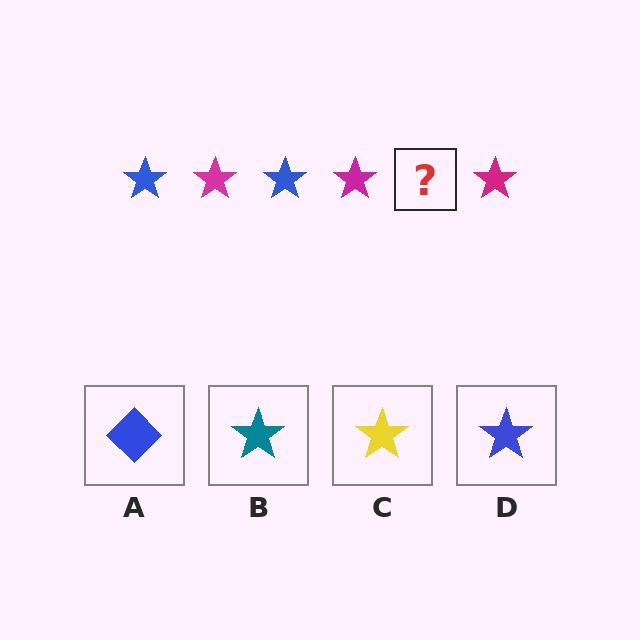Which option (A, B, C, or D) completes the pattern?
D.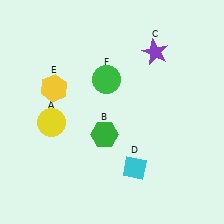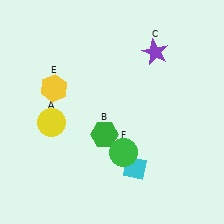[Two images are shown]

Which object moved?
The green circle (F) moved down.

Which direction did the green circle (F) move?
The green circle (F) moved down.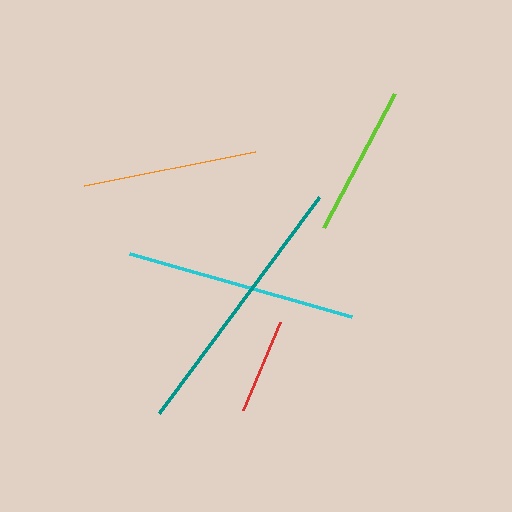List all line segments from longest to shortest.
From longest to shortest: teal, cyan, orange, lime, red.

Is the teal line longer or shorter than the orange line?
The teal line is longer than the orange line.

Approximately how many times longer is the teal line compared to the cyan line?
The teal line is approximately 1.2 times the length of the cyan line.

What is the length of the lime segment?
The lime segment is approximately 152 pixels long.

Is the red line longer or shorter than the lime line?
The lime line is longer than the red line.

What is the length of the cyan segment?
The cyan segment is approximately 231 pixels long.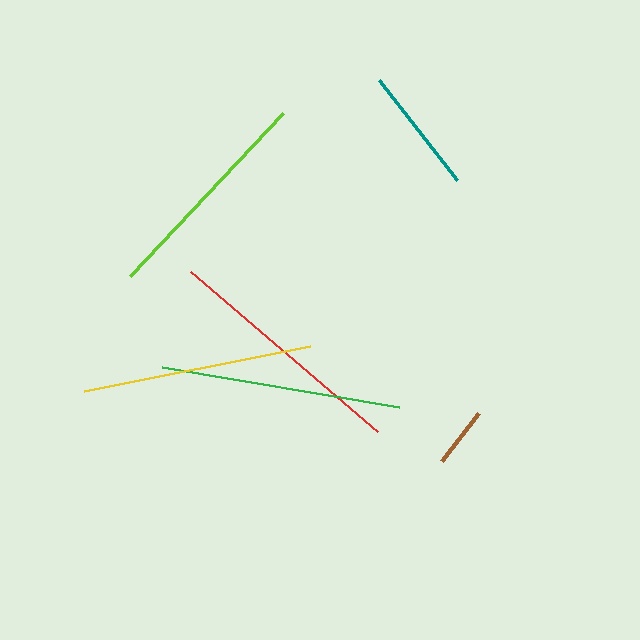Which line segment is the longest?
The red line is the longest at approximately 246 pixels.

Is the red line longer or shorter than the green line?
The red line is longer than the green line.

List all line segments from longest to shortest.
From longest to shortest: red, green, yellow, lime, teal, brown.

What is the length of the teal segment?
The teal segment is approximately 127 pixels long.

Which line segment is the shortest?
The brown line is the shortest at approximately 60 pixels.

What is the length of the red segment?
The red segment is approximately 246 pixels long.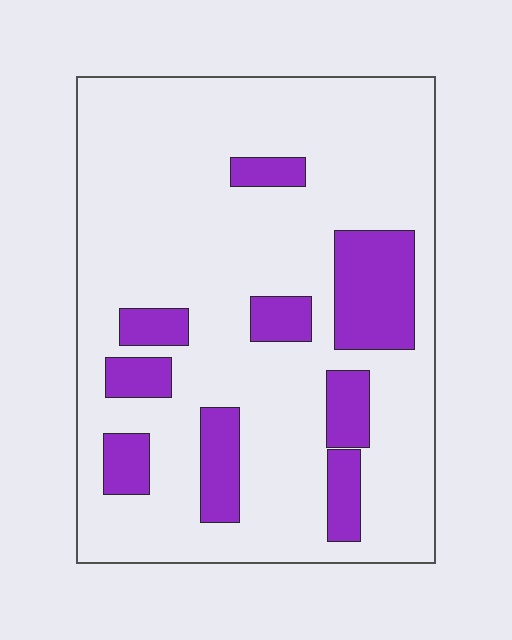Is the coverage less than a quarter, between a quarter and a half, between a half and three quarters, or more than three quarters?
Less than a quarter.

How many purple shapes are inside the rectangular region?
9.